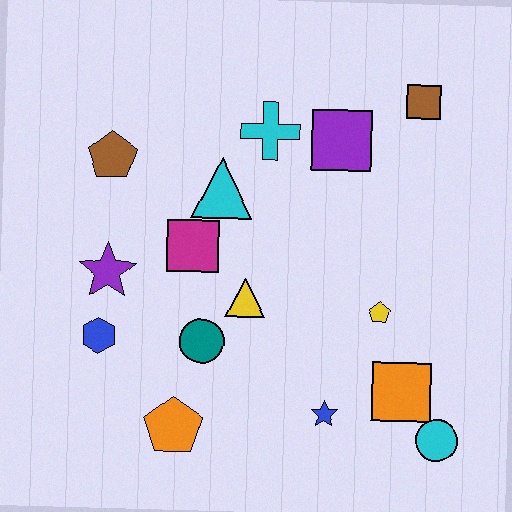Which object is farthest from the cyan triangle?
The cyan circle is farthest from the cyan triangle.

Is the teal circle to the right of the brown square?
No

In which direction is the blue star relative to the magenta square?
The blue star is below the magenta square.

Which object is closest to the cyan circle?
The orange square is closest to the cyan circle.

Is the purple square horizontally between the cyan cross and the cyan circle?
Yes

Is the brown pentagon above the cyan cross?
No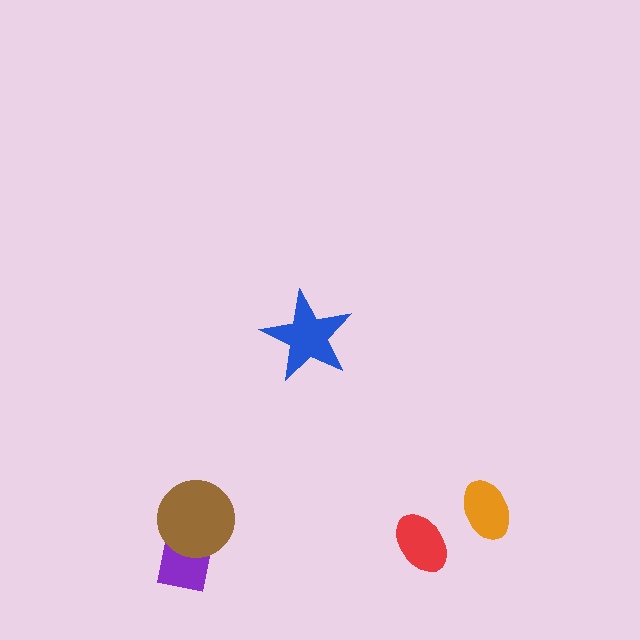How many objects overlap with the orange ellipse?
0 objects overlap with the orange ellipse.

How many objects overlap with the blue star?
0 objects overlap with the blue star.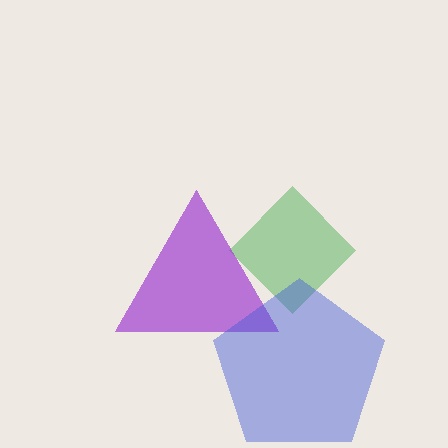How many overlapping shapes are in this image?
There are 3 overlapping shapes in the image.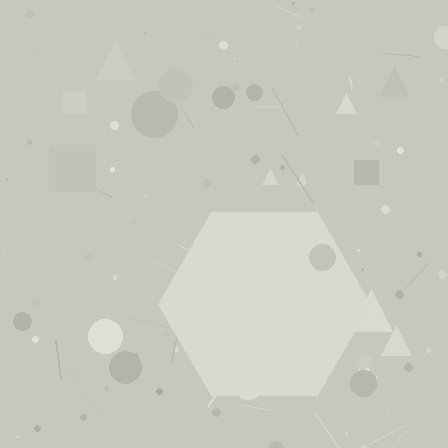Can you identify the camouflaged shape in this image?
The camouflaged shape is a hexagon.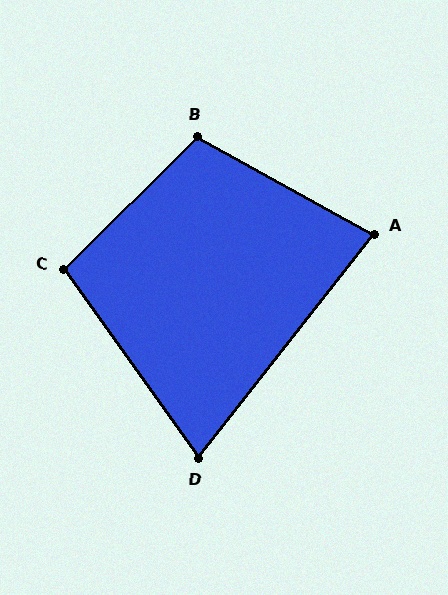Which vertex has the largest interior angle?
B, at approximately 106 degrees.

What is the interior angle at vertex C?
Approximately 99 degrees (obtuse).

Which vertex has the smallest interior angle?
D, at approximately 74 degrees.